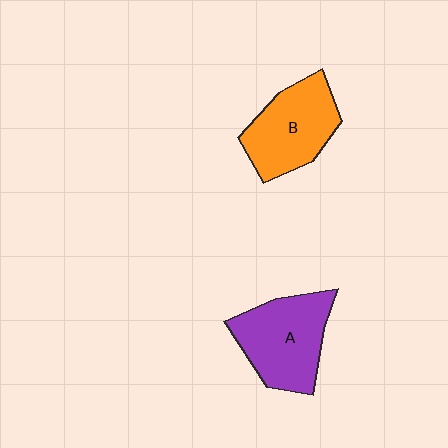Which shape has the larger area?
Shape A (purple).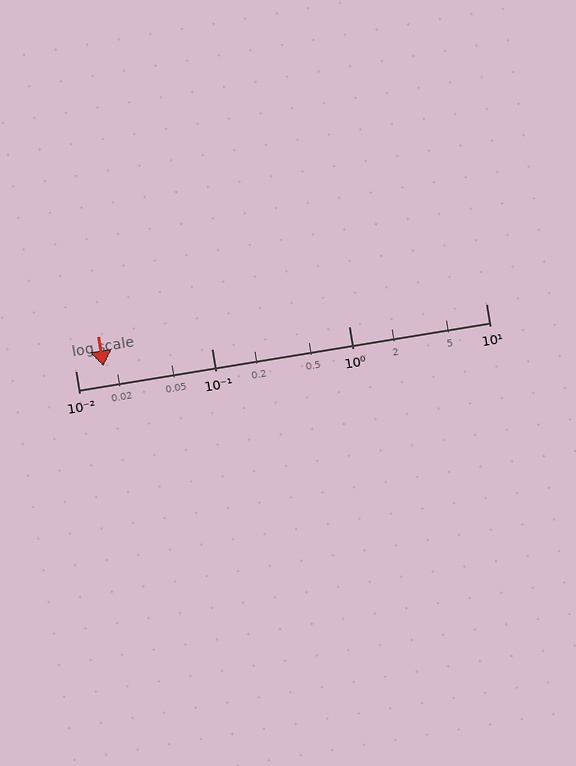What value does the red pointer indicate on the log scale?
The pointer indicates approximately 0.016.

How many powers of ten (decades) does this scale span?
The scale spans 3 decades, from 0.01 to 10.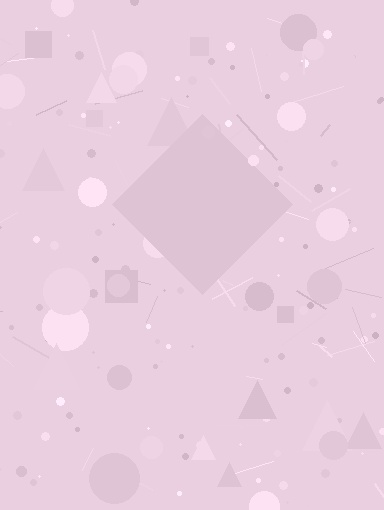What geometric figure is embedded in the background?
A diamond is embedded in the background.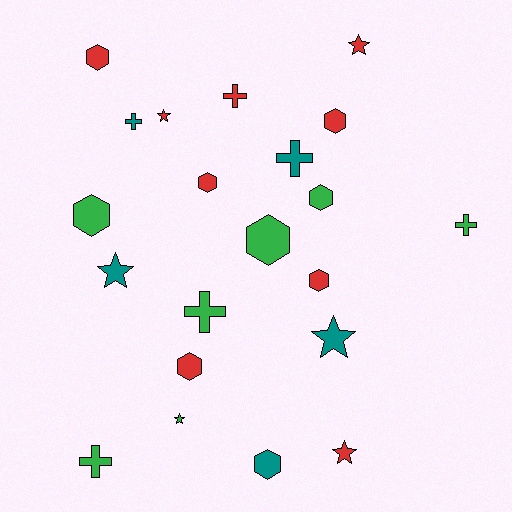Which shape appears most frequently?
Hexagon, with 9 objects.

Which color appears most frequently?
Red, with 9 objects.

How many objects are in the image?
There are 21 objects.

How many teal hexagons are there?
There is 1 teal hexagon.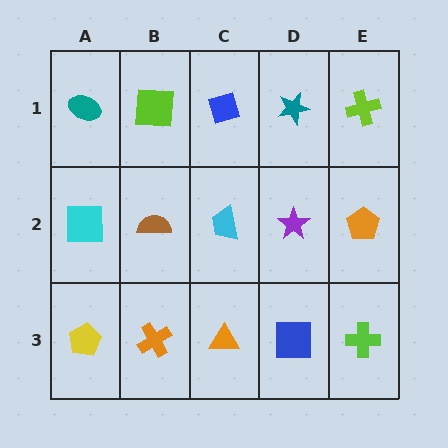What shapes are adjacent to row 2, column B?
A lime square (row 1, column B), an orange cross (row 3, column B), a cyan square (row 2, column A), a cyan trapezoid (row 2, column C).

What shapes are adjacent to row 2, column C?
A blue diamond (row 1, column C), an orange triangle (row 3, column C), a brown semicircle (row 2, column B), a purple star (row 2, column D).